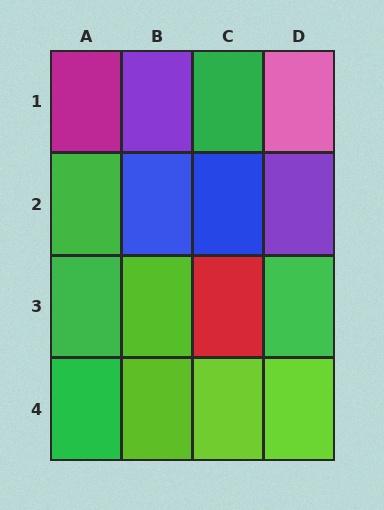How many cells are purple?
2 cells are purple.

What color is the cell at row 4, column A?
Green.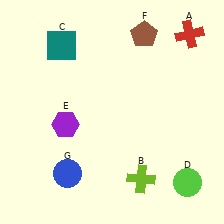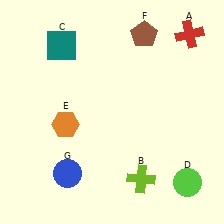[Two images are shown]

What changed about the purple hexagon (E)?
In Image 1, E is purple. In Image 2, it changed to orange.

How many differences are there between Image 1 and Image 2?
There is 1 difference between the two images.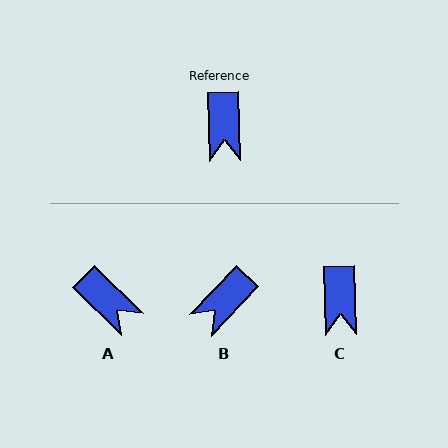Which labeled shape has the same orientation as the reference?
C.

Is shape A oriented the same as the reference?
No, it is off by about 43 degrees.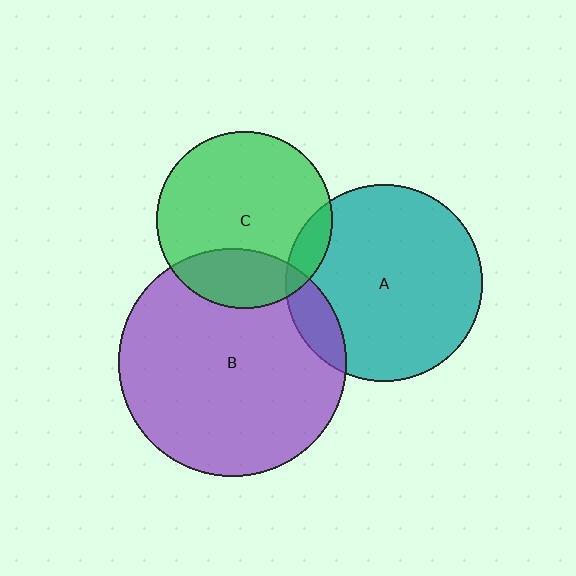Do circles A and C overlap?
Yes.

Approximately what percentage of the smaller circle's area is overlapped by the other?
Approximately 10%.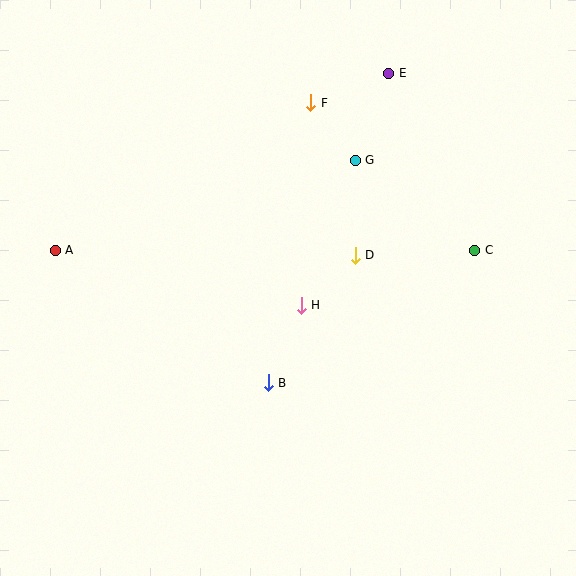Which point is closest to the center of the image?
Point H at (301, 305) is closest to the center.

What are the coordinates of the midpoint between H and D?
The midpoint between H and D is at (328, 280).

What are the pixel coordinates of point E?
Point E is at (389, 73).